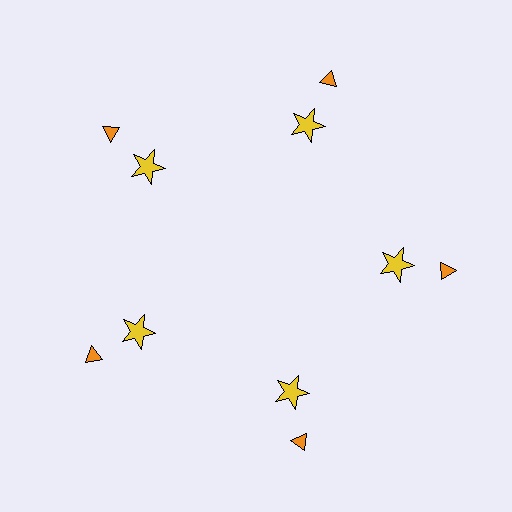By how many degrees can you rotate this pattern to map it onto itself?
The pattern maps onto itself every 72 degrees of rotation.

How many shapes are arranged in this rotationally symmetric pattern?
There are 10 shapes, arranged in 5 groups of 2.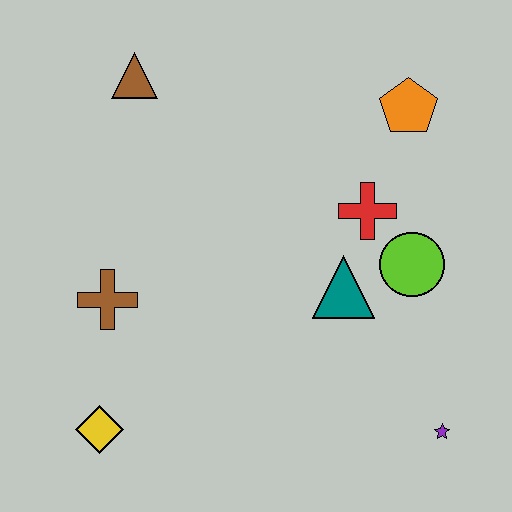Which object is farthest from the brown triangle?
The purple star is farthest from the brown triangle.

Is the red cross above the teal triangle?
Yes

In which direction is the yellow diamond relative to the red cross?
The yellow diamond is to the left of the red cross.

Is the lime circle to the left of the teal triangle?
No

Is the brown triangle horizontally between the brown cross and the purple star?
Yes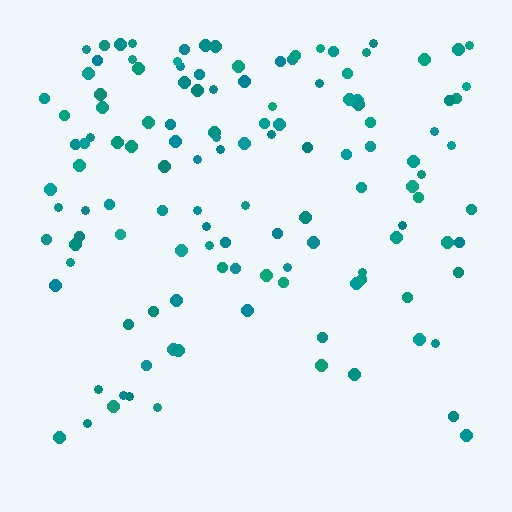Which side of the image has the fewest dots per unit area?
The bottom.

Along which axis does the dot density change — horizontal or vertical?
Vertical.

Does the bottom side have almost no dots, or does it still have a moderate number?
Still a moderate number, just noticeably fewer than the top.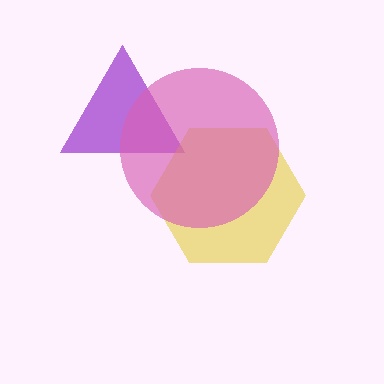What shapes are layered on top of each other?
The layered shapes are: a purple triangle, a yellow hexagon, a pink circle.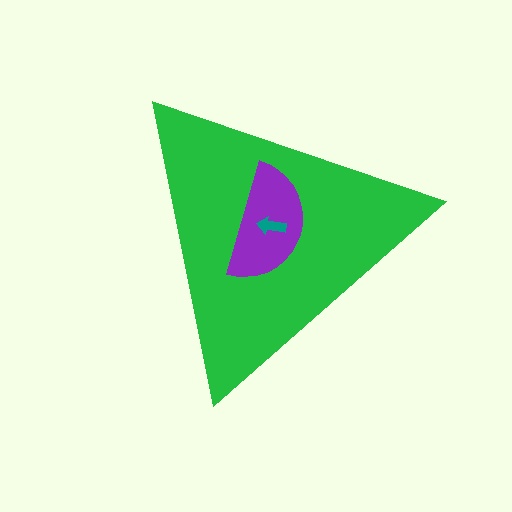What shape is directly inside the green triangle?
The purple semicircle.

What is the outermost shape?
The green triangle.